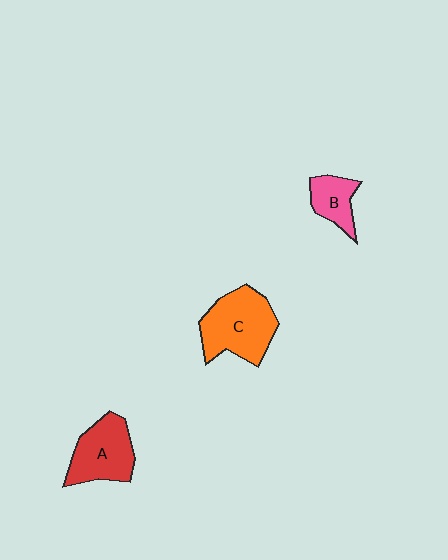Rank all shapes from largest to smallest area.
From largest to smallest: C (orange), A (red), B (pink).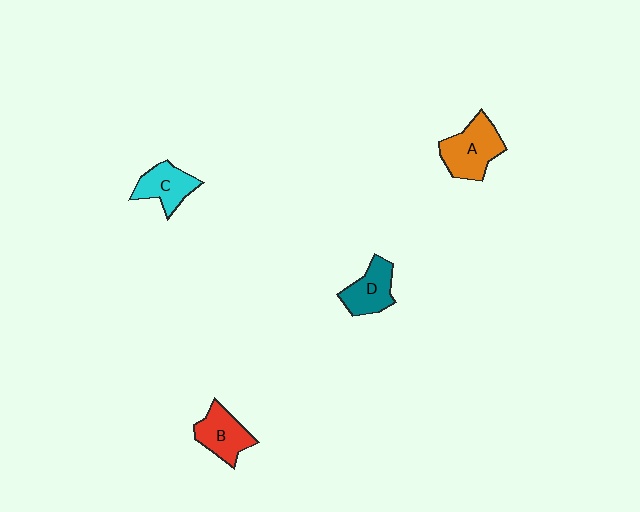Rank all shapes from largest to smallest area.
From largest to smallest: A (orange), B (red), D (teal), C (cyan).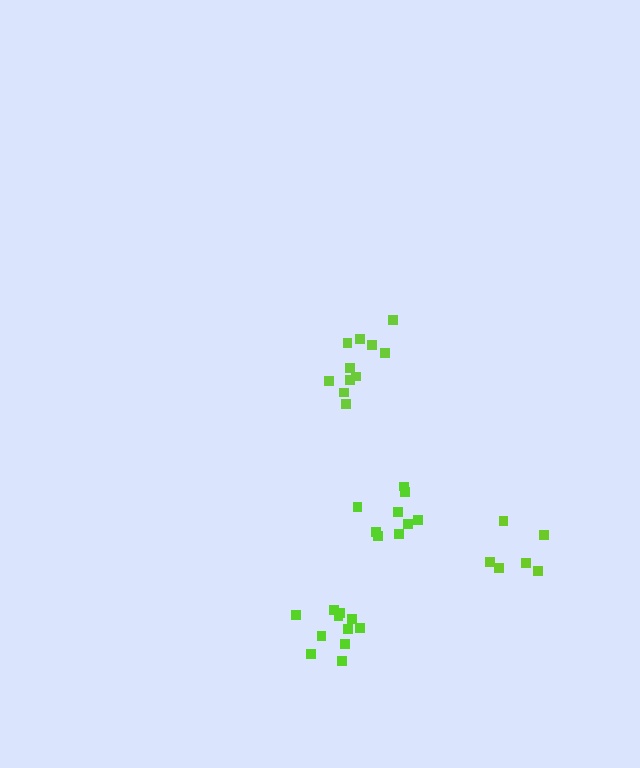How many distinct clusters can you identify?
There are 4 distinct clusters.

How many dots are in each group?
Group 1: 11 dots, Group 2: 9 dots, Group 3: 11 dots, Group 4: 6 dots (37 total).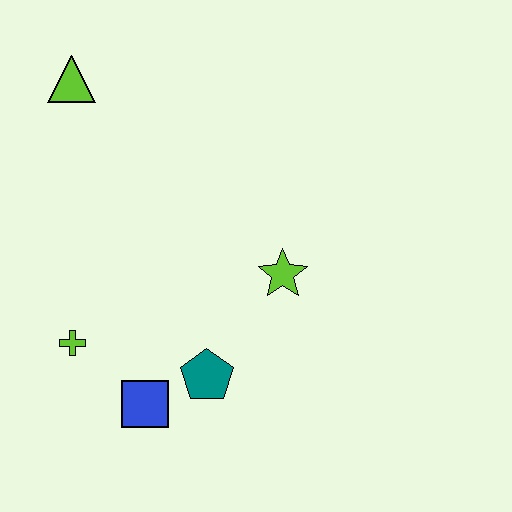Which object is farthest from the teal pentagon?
The lime triangle is farthest from the teal pentagon.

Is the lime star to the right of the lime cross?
Yes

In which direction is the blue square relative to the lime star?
The blue square is to the left of the lime star.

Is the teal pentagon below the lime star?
Yes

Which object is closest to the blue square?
The teal pentagon is closest to the blue square.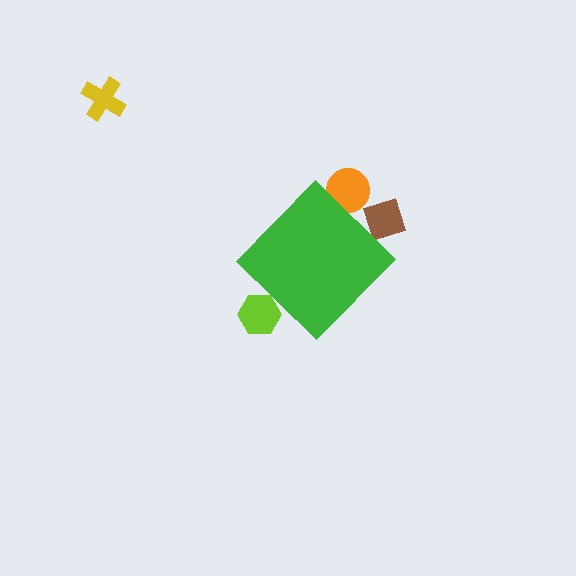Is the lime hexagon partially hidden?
Yes, the lime hexagon is partially hidden behind the green diamond.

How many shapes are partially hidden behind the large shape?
3 shapes are partially hidden.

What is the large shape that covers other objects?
A green diamond.